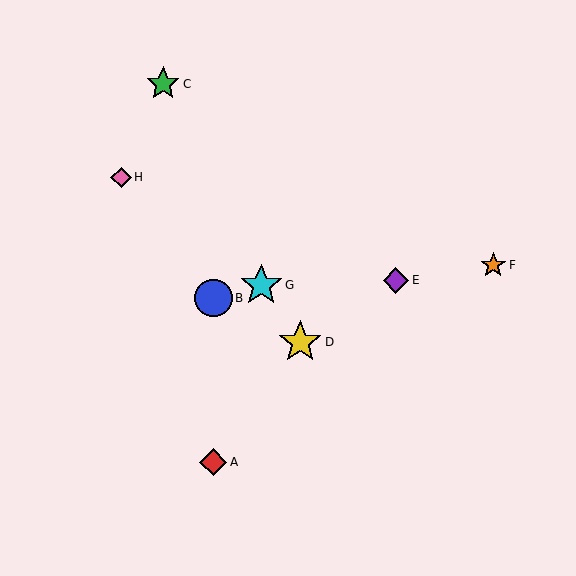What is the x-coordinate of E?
Object E is at x≈396.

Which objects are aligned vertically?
Objects A, B are aligned vertically.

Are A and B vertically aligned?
Yes, both are at x≈213.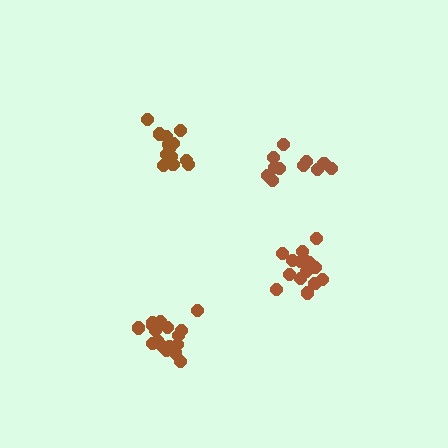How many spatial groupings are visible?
There are 4 spatial groupings.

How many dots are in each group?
Group 1: 17 dots, Group 2: 14 dots, Group 3: 15 dots, Group 4: 11 dots (57 total).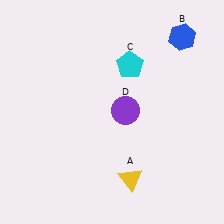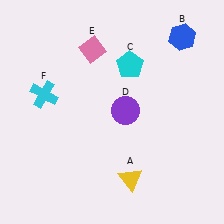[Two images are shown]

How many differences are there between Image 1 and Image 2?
There are 2 differences between the two images.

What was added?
A pink diamond (E), a cyan cross (F) were added in Image 2.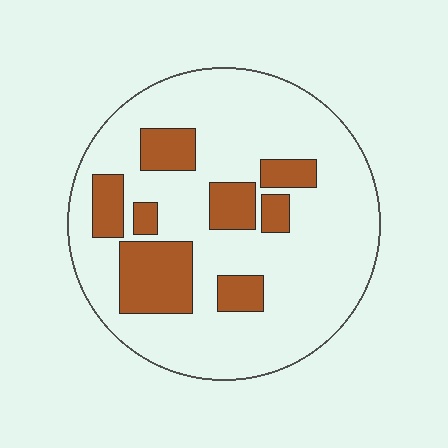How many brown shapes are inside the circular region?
8.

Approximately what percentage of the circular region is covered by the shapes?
Approximately 25%.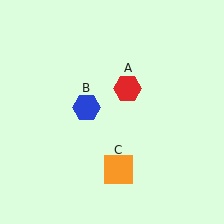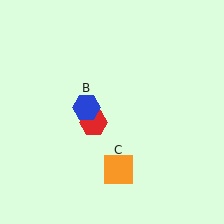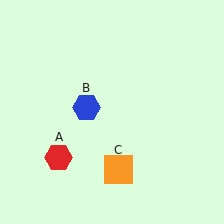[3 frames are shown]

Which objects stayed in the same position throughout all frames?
Blue hexagon (object B) and orange square (object C) remained stationary.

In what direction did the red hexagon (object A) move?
The red hexagon (object A) moved down and to the left.